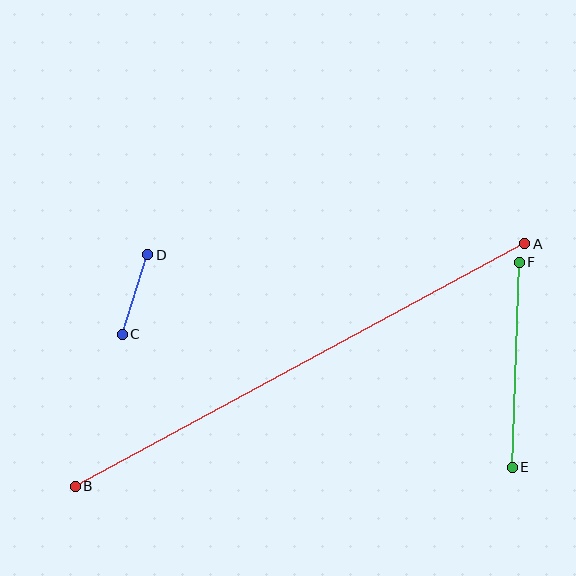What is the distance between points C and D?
The distance is approximately 84 pixels.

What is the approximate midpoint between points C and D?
The midpoint is at approximately (135, 294) pixels.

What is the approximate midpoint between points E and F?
The midpoint is at approximately (516, 365) pixels.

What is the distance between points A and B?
The distance is approximately 511 pixels.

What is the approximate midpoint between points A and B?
The midpoint is at approximately (300, 365) pixels.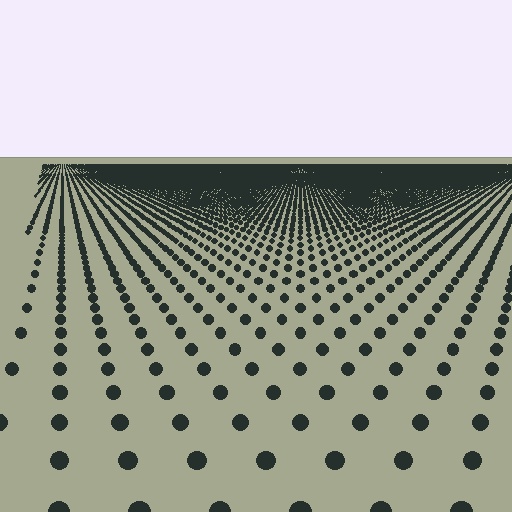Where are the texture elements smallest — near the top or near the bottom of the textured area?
Near the top.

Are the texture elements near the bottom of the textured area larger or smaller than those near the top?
Larger. Near the bottom, elements are closer to the viewer and appear at a bigger on-screen size.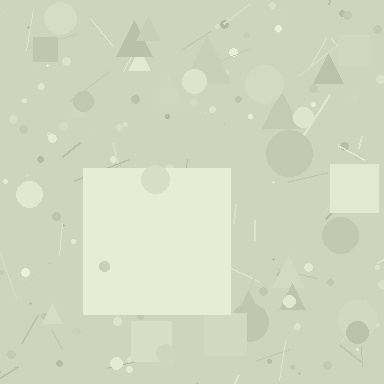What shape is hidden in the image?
A square is hidden in the image.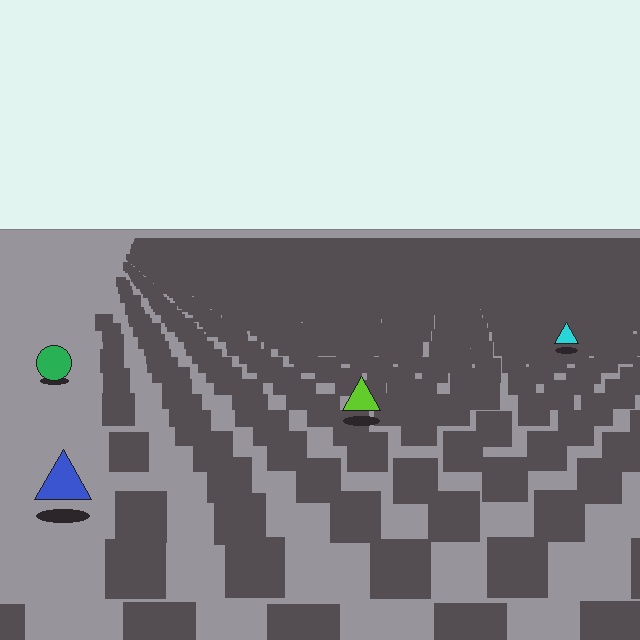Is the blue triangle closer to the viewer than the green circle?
Yes. The blue triangle is closer — you can tell from the texture gradient: the ground texture is coarser near it.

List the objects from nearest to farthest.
From nearest to farthest: the blue triangle, the lime triangle, the green circle, the cyan triangle.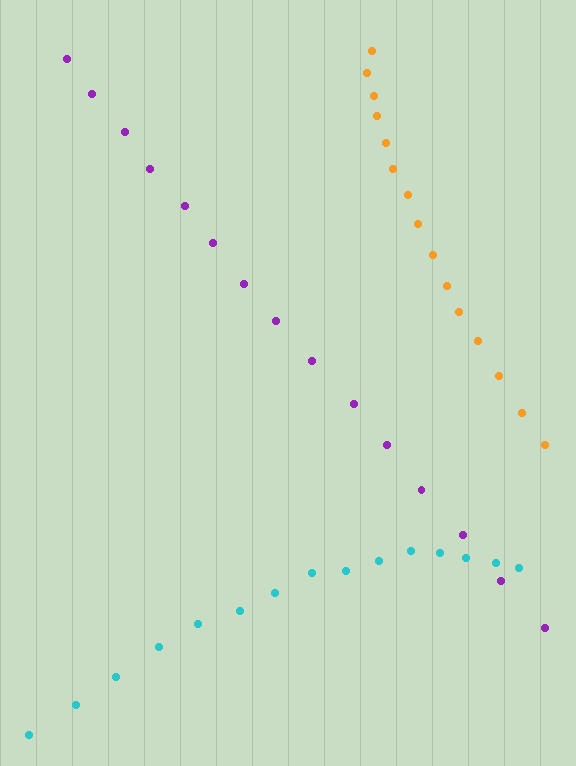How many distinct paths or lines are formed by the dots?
There are 3 distinct paths.